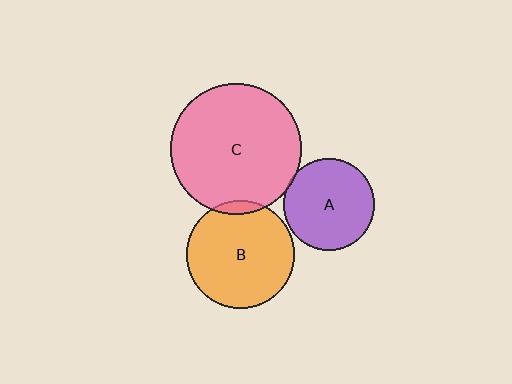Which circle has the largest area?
Circle C (pink).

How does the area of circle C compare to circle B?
Approximately 1.5 times.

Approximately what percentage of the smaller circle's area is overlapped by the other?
Approximately 5%.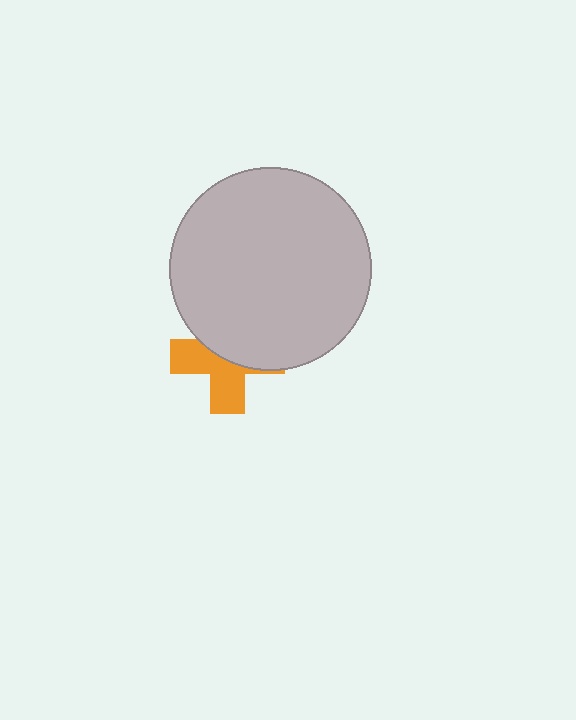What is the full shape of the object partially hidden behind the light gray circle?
The partially hidden object is an orange cross.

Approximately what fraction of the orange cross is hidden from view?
Roughly 52% of the orange cross is hidden behind the light gray circle.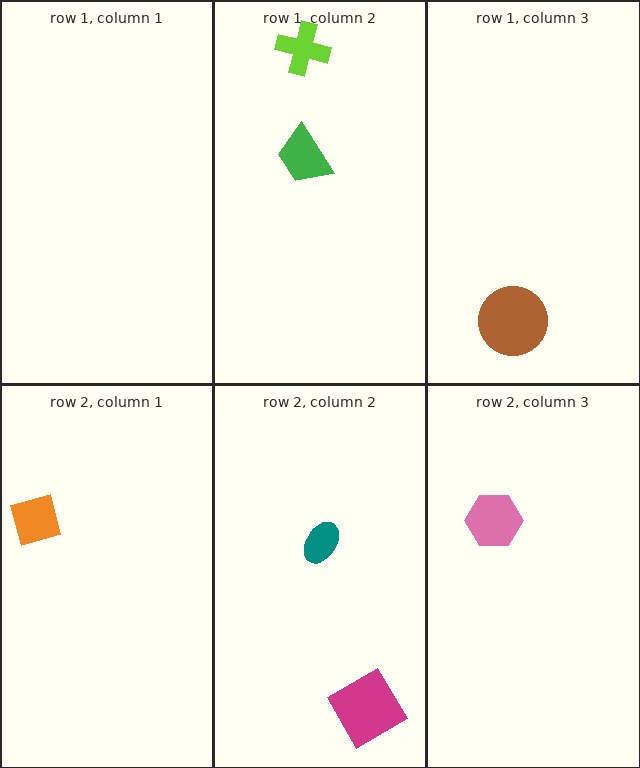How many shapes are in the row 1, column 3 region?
1.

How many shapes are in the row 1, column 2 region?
2.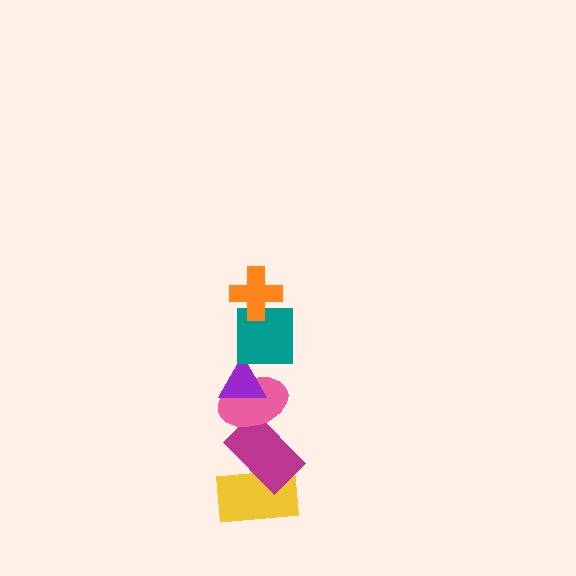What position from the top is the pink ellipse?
The pink ellipse is 4th from the top.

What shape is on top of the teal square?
The orange cross is on top of the teal square.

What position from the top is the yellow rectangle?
The yellow rectangle is 6th from the top.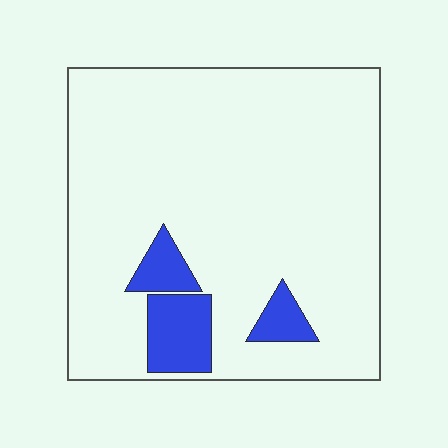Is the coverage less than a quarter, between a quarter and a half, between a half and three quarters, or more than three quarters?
Less than a quarter.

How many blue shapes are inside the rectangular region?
3.